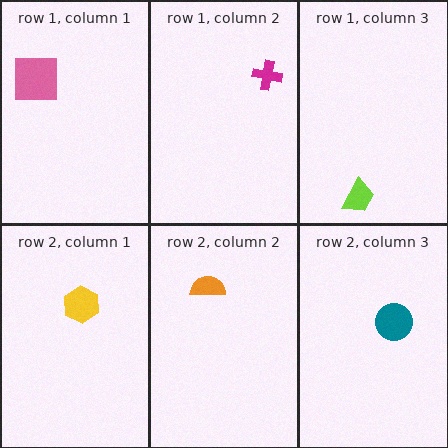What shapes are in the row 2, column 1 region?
The yellow hexagon.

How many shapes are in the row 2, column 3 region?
1.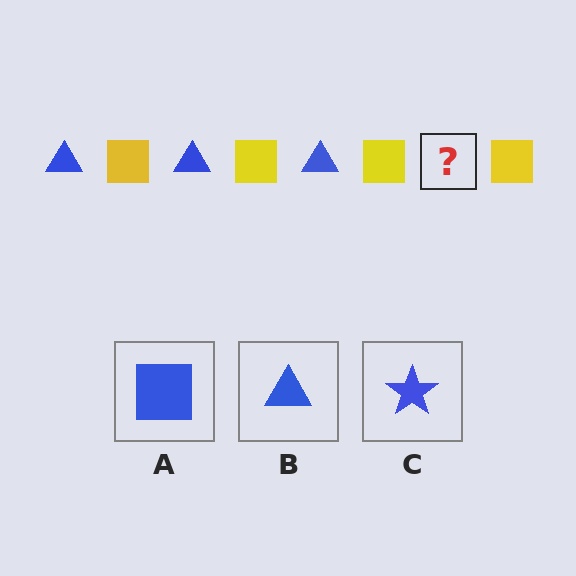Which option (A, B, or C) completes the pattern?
B.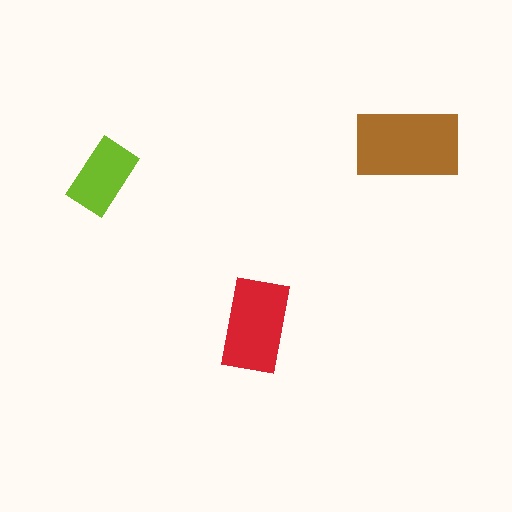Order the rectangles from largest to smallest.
the brown one, the red one, the lime one.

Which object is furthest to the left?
The lime rectangle is leftmost.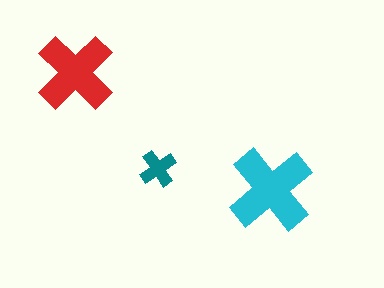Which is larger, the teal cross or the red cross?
The red one.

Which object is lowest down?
The cyan cross is bottommost.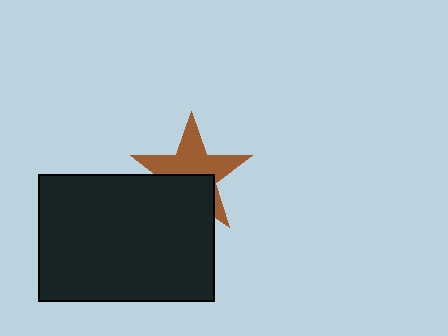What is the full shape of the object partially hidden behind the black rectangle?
The partially hidden object is a brown star.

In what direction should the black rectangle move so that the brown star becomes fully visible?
The black rectangle should move down. That is the shortest direction to clear the overlap and leave the brown star fully visible.